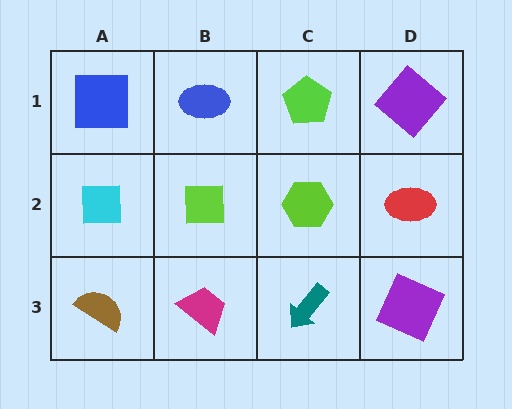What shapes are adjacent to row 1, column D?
A red ellipse (row 2, column D), a lime pentagon (row 1, column C).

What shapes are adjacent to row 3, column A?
A cyan square (row 2, column A), a magenta trapezoid (row 3, column B).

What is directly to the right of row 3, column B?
A teal arrow.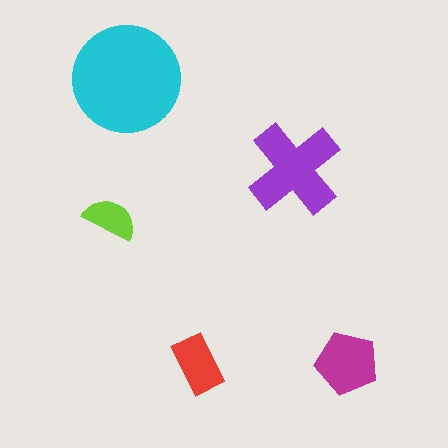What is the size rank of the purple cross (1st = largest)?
2nd.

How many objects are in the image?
There are 5 objects in the image.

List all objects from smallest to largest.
The lime semicircle, the red rectangle, the magenta pentagon, the purple cross, the cyan circle.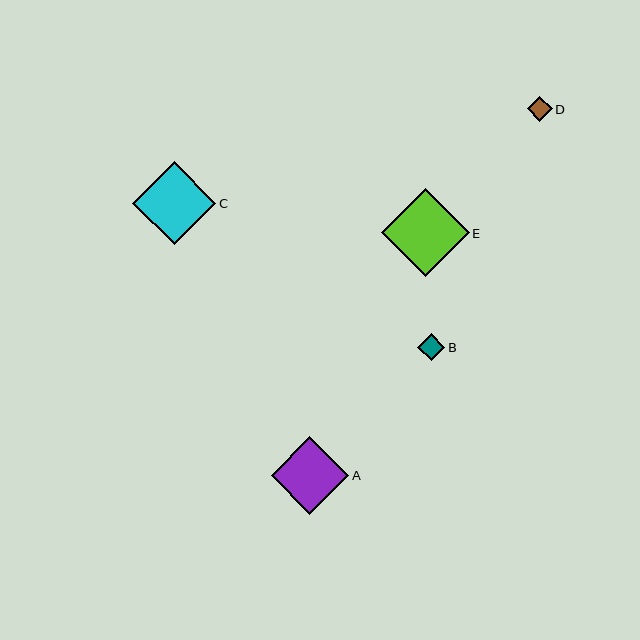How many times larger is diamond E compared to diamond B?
Diamond E is approximately 3.2 times the size of diamond B.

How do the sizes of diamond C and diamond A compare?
Diamond C and diamond A are approximately the same size.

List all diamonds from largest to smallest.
From largest to smallest: E, C, A, B, D.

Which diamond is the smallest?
Diamond D is the smallest with a size of approximately 25 pixels.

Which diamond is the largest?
Diamond E is the largest with a size of approximately 88 pixels.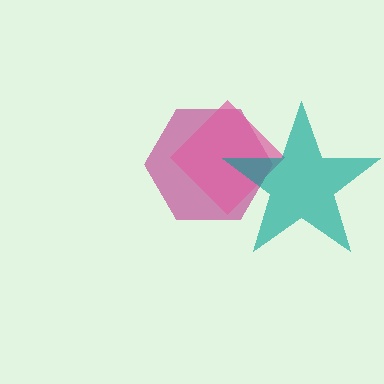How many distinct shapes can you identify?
There are 3 distinct shapes: a magenta hexagon, a pink diamond, a teal star.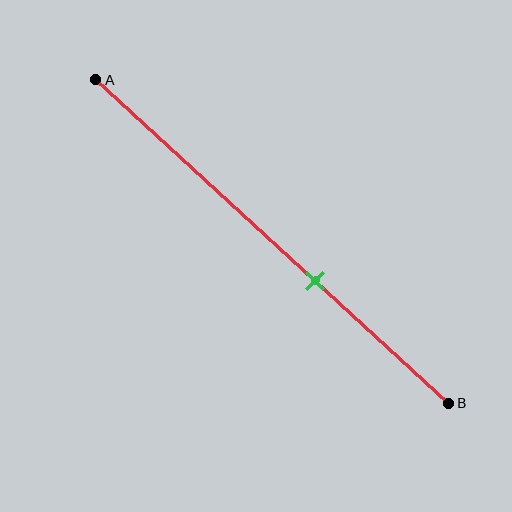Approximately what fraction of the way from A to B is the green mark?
The green mark is approximately 60% of the way from A to B.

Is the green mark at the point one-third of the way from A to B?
No, the mark is at about 60% from A, not at the 33% one-third point.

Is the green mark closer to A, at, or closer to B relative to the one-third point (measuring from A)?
The green mark is closer to point B than the one-third point of segment AB.